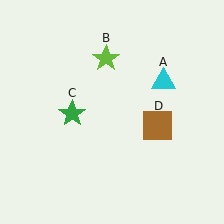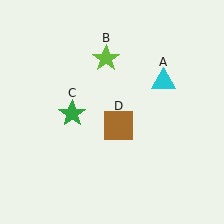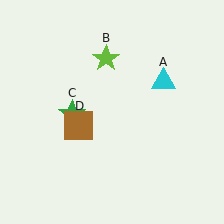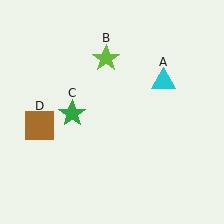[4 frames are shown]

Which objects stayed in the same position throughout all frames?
Cyan triangle (object A) and lime star (object B) and green star (object C) remained stationary.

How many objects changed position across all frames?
1 object changed position: brown square (object D).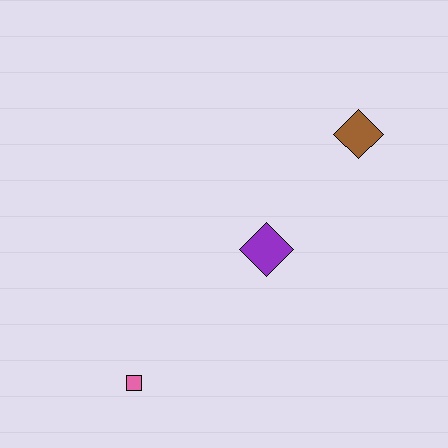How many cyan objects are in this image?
There are no cyan objects.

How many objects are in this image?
There are 3 objects.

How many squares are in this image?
There is 1 square.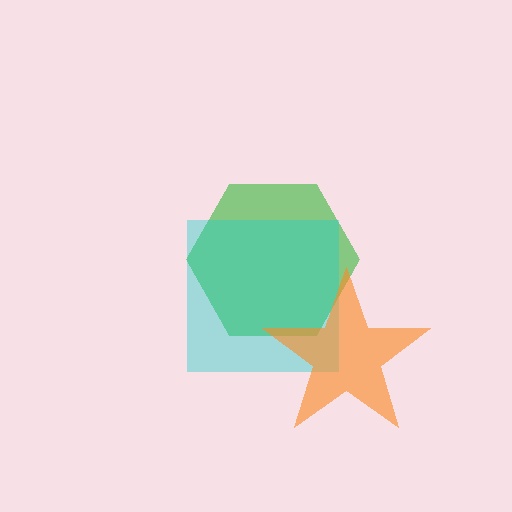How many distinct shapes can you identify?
There are 3 distinct shapes: a green hexagon, a cyan square, an orange star.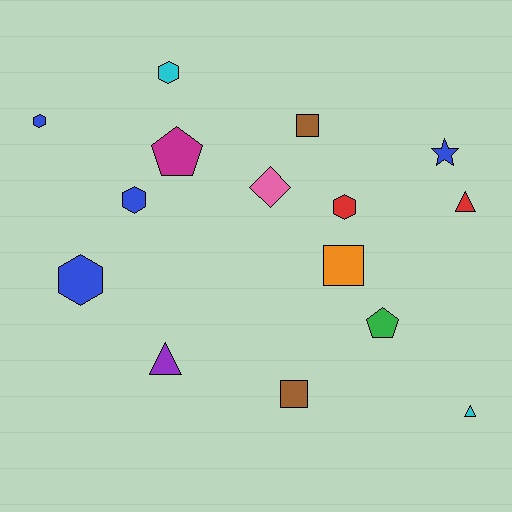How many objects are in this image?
There are 15 objects.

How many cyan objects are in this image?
There are 2 cyan objects.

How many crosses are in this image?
There are no crosses.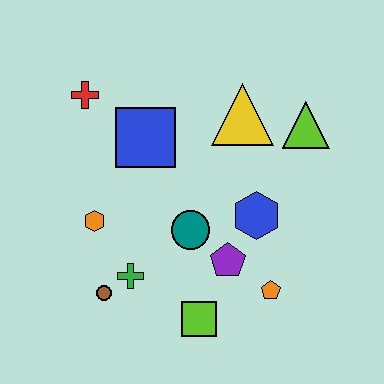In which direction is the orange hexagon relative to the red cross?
The orange hexagon is below the red cross.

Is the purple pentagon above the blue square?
No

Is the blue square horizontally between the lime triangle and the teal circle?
No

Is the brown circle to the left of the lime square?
Yes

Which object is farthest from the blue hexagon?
The red cross is farthest from the blue hexagon.